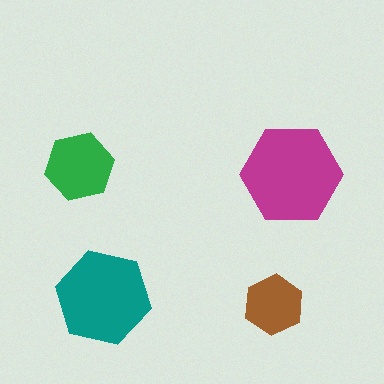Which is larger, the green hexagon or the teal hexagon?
The teal one.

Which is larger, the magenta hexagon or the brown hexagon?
The magenta one.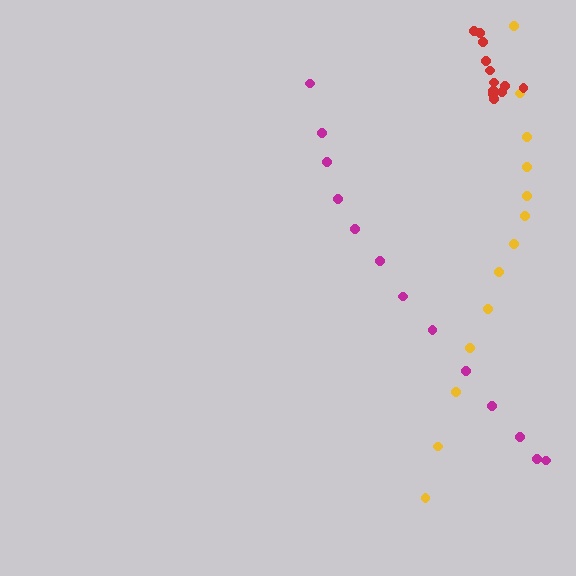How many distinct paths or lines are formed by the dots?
There are 3 distinct paths.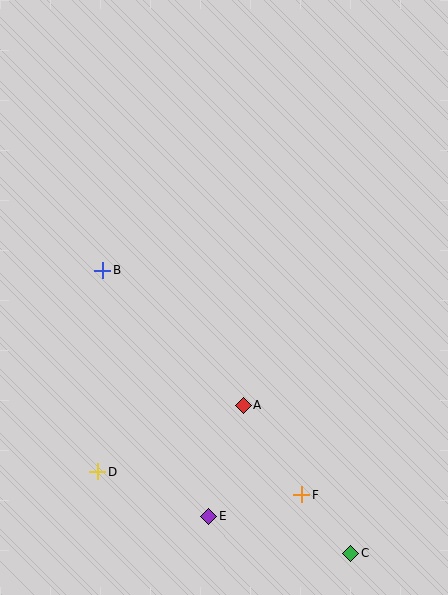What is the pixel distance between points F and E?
The distance between F and E is 96 pixels.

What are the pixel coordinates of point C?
Point C is at (351, 553).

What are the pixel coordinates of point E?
Point E is at (208, 517).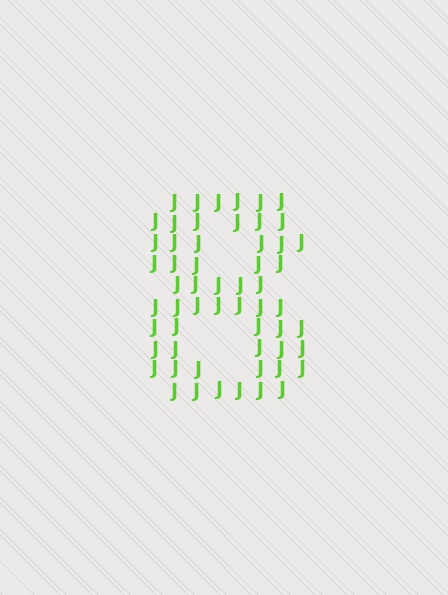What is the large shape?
The large shape is the digit 8.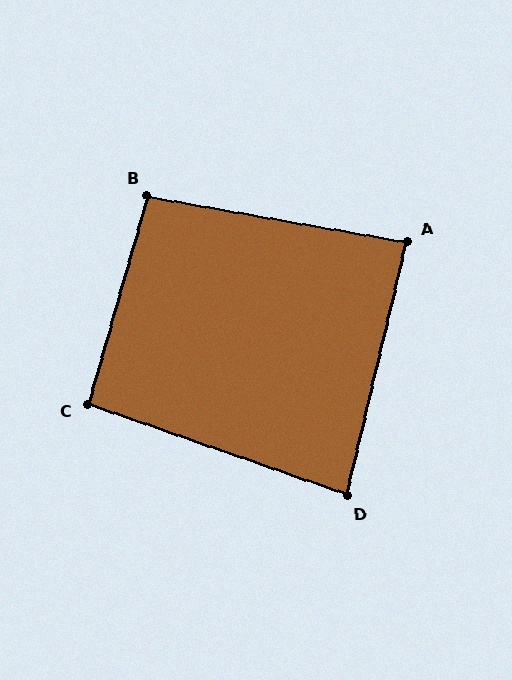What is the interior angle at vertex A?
Approximately 87 degrees (approximately right).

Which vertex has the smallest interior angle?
D, at approximately 84 degrees.